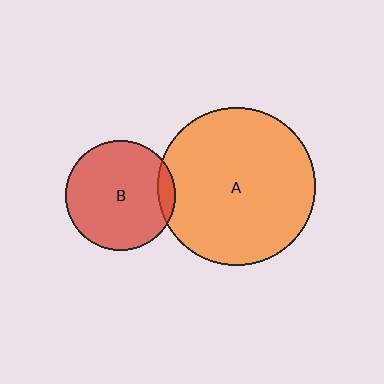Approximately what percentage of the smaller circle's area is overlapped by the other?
Approximately 10%.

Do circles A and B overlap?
Yes.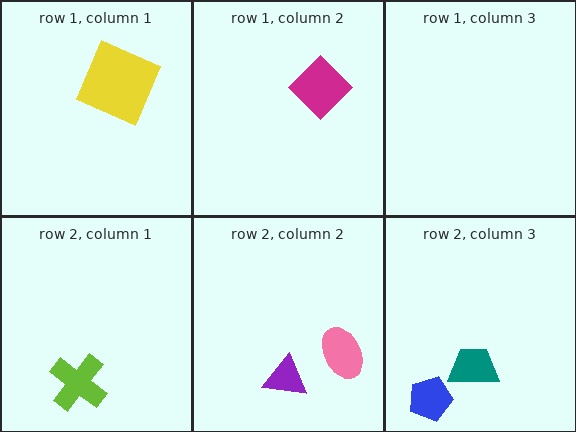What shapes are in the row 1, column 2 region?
The magenta diamond.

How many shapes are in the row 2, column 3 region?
2.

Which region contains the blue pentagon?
The row 2, column 3 region.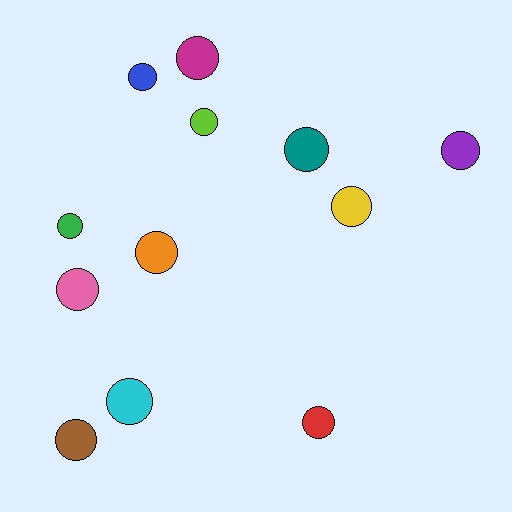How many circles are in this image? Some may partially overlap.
There are 12 circles.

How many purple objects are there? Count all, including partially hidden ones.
There is 1 purple object.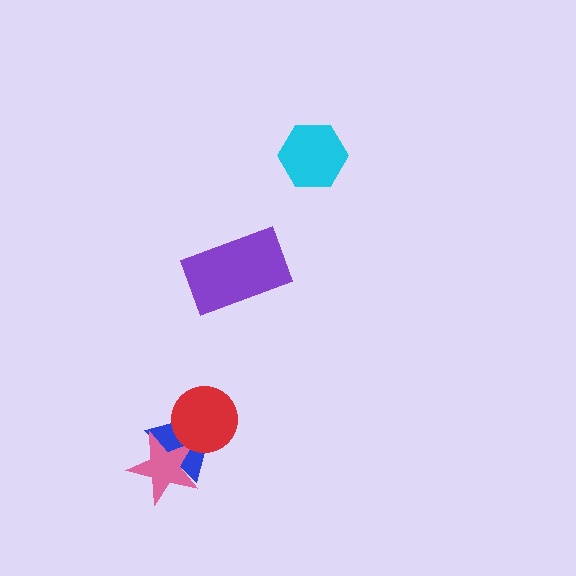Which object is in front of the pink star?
The red circle is in front of the pink star.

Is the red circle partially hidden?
No, no other shape covers it.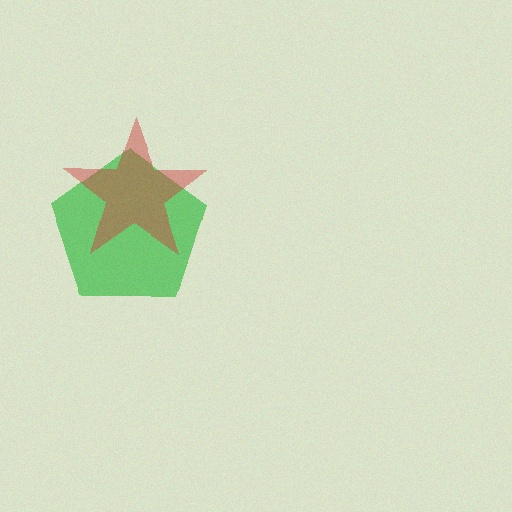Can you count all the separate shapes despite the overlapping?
Yes, there are 2 separate shapes.